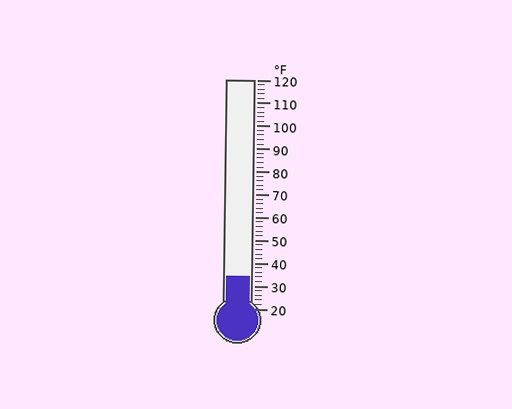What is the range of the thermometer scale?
The thermometer scale ranges from 20°F to 120°F.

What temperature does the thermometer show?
The thermometer shows approximately 34°F.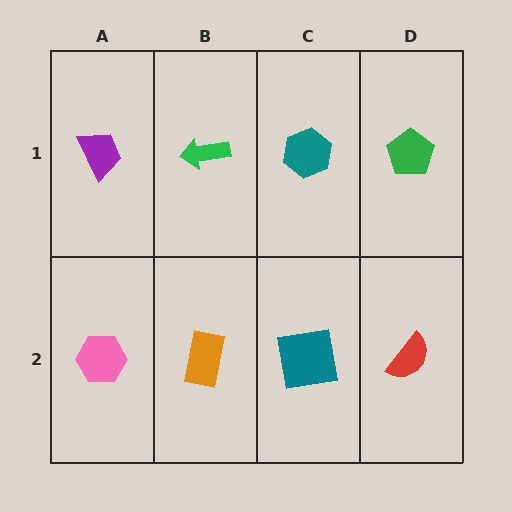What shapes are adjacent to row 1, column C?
A teal square (row 2, column C), a green arrow (row 1, column B), a green pentagon (row 1, column D).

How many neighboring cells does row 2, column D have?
2.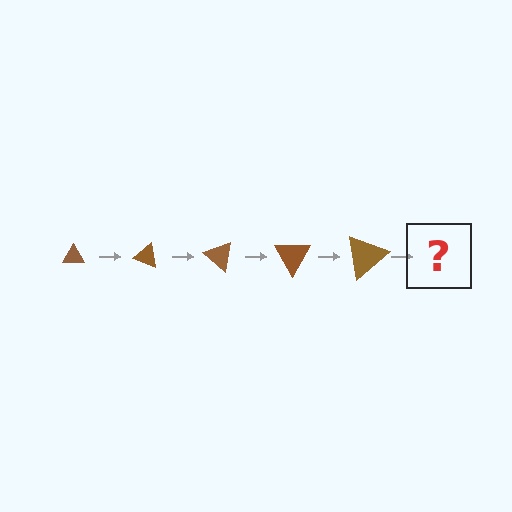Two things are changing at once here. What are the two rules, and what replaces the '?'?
The two rules are that the triangle grows larger each step and it rotates 20 degrees each step. The '?' should be a triangle, larger than the previous one and rotated 100 degrees from the start.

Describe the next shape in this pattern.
It should be a triangle, larger than the previous one and rotated 100 degrees from the start.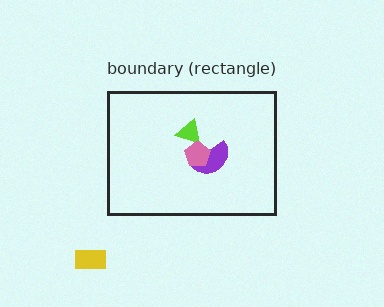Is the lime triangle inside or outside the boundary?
Inside.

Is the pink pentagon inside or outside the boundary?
Inside.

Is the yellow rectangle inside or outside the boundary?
Outside.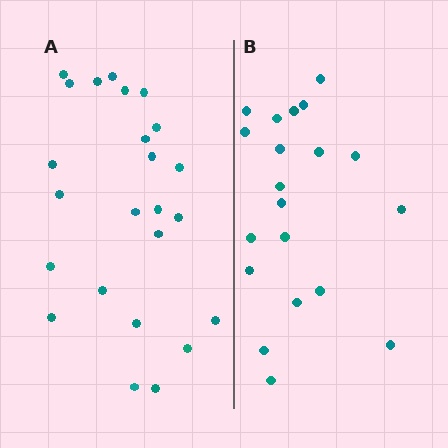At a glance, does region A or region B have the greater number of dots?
Region A (the left region) has more dots.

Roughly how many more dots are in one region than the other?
Region A has about 4 more dots than region B.